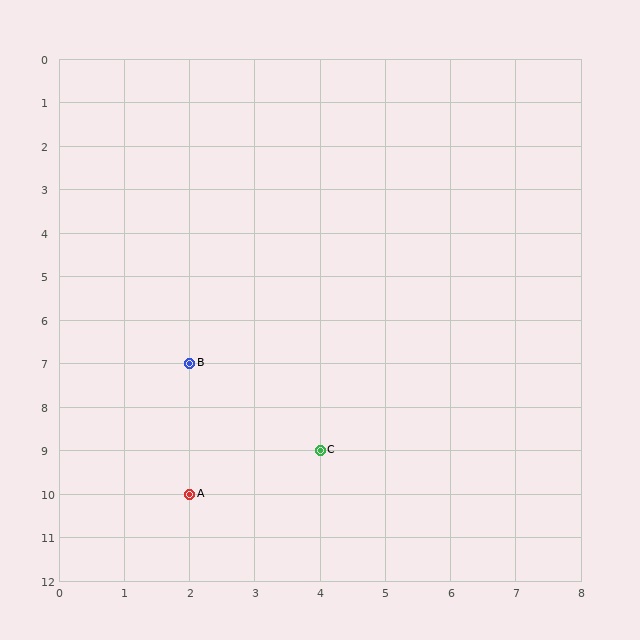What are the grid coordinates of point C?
Point C is at grid coordinates (4, 9).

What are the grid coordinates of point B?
Point B is at grid coordinates (2, 7).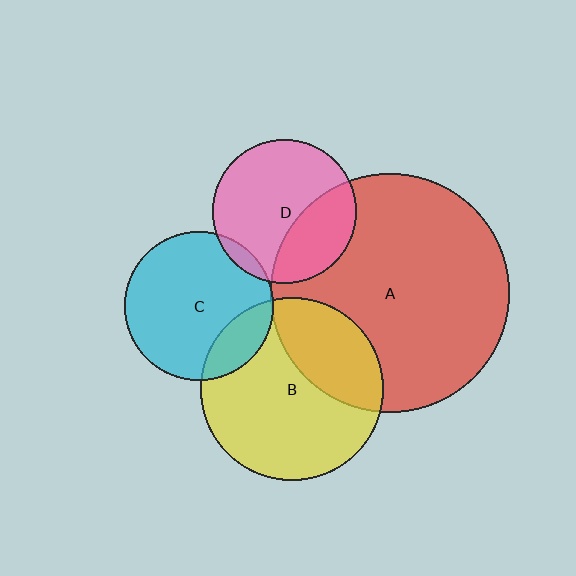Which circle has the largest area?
Circle A (red).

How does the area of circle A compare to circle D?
Approximately 2.7 times.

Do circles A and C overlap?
Yes.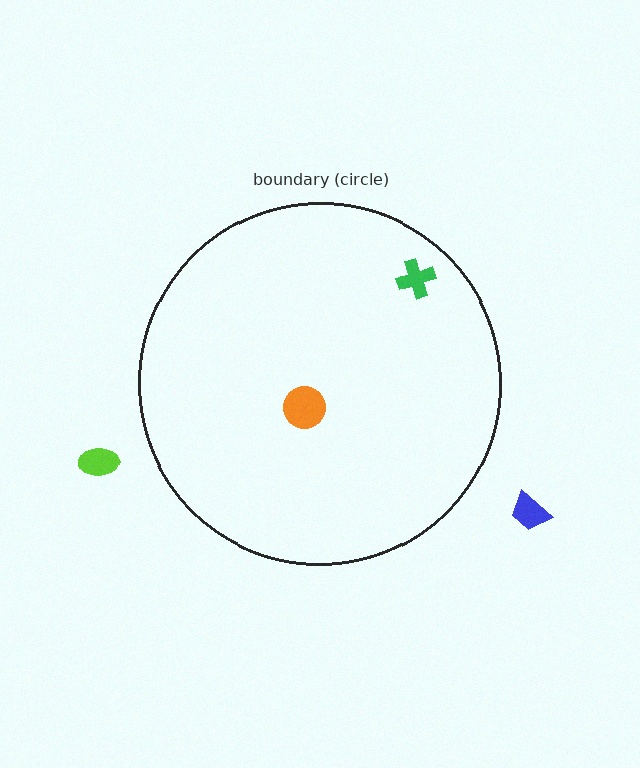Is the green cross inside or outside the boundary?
Inside.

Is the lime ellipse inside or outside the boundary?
Outside.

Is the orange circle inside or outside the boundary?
Inside.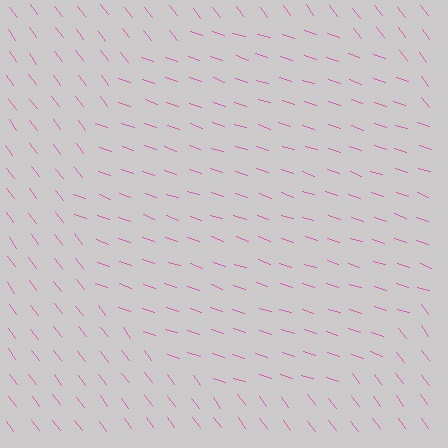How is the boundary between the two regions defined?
The boundary is defined purely by a change in line orientation (approximately 35 degrees difference). All lines are the same color and thickness.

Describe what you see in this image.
The image is filled with small pink line segments. A circle region in the image has lines oriented differently from the surrounding lines, creating a visible texture boundary.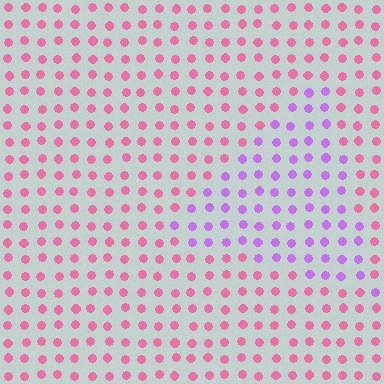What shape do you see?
I see a triangle.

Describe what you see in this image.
The image is filled with small pink elements in a uniform arrangement. A triangle-shaped region is visible where the elements are tinted to a slightly different hue, forming a subtle color boundary.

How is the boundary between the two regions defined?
The boundary is defined purely by a slight shift in hue (about 51 degrees). Spacing, size, and orientation are identical on both sides.